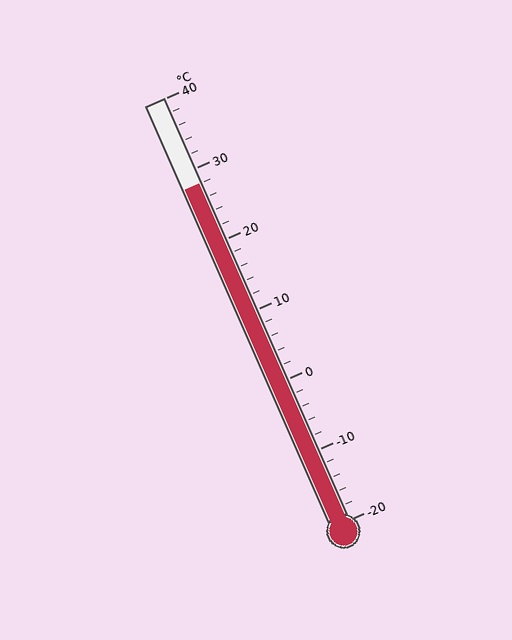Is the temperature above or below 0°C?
The temperature is above 0°C.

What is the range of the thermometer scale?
The thermometer scale ranges from -20°C to 40°C.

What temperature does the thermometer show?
The thermometer shows approximately 28°C.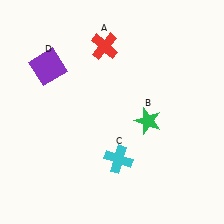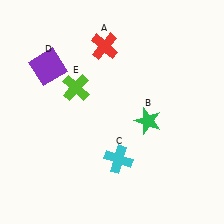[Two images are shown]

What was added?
A lime cross (E) was added in Image 2.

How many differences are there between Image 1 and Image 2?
There is 1 difference between the two images.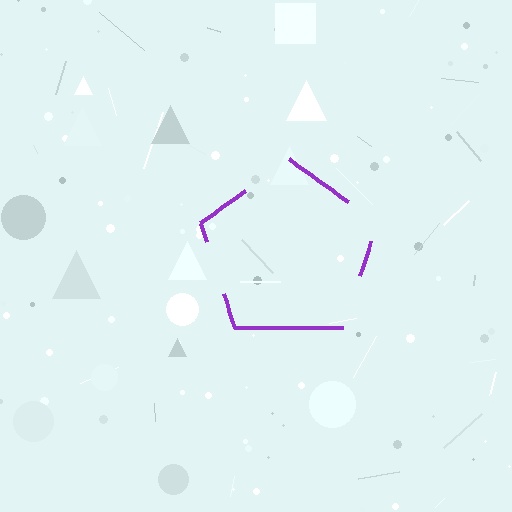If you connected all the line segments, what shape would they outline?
They would outline a pentagon.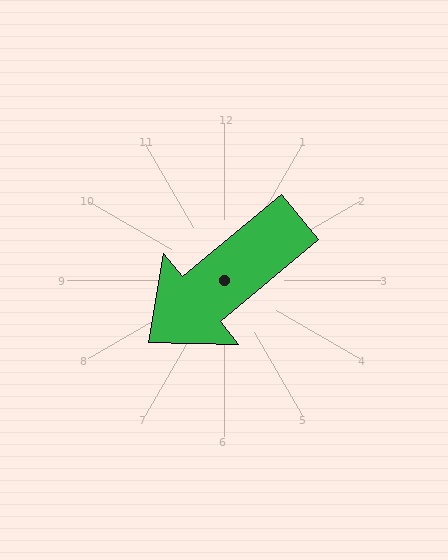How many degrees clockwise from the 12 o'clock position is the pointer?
Approximately 230 degrees.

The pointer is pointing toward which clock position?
Roughly 8 o'clock.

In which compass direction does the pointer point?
Southwest.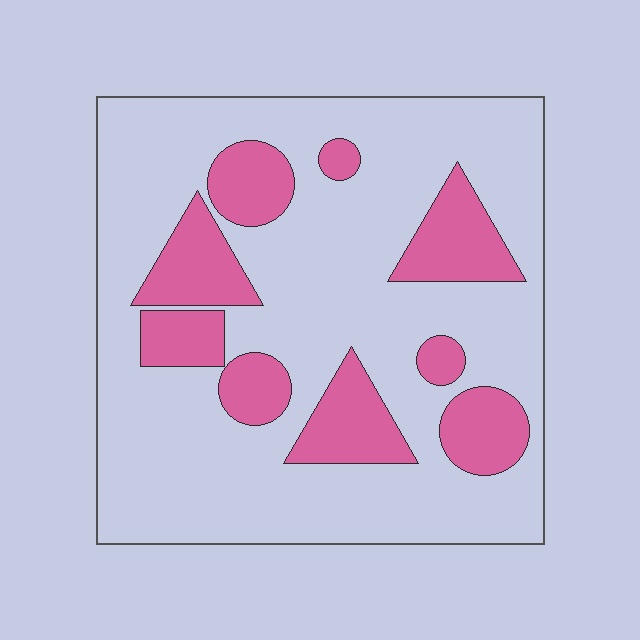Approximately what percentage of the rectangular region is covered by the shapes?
Approximately 25%.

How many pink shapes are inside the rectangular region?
9.